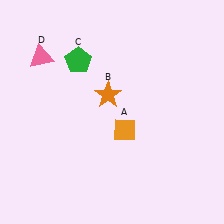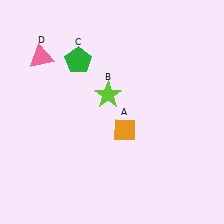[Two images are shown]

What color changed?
The star (B) changed from orange in Image 1 to lime in Image 2.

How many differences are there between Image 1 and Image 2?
There is 1 difference between the two images.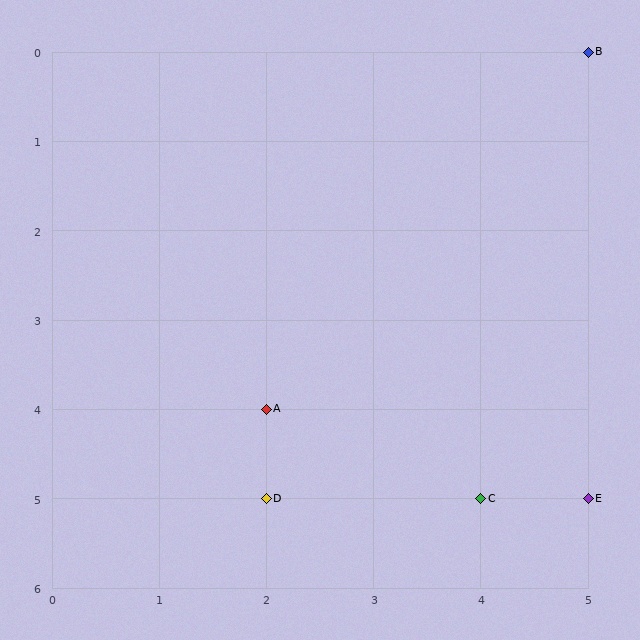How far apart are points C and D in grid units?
Points C and D are 2 columns apart.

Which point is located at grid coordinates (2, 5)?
Point D is at (2, 5).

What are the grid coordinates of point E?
Point E is at grid coordinates (5, 5).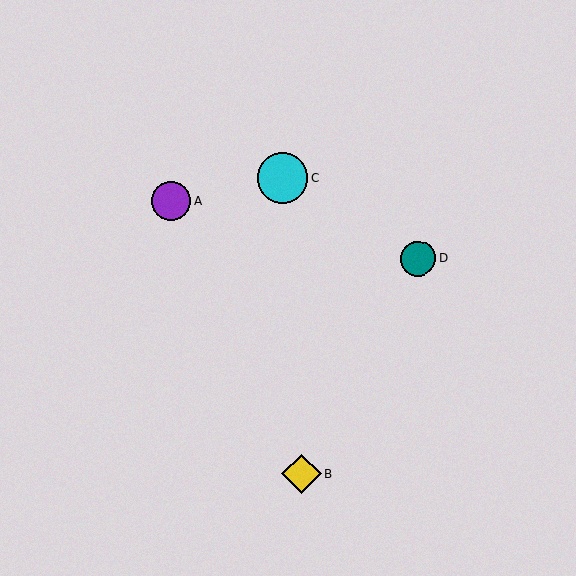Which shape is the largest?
The cyan circle (labeled C) is the largest.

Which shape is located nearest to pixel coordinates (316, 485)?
The yellow diamond (labeled B) at (302, 474) is nearest to that location.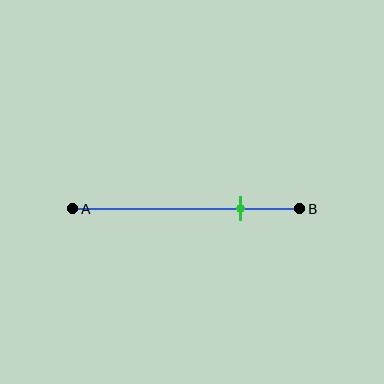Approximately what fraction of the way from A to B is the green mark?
The green mark is approximately 75% of the way from A to B.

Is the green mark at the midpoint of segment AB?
No, the mark is at about 75% from A, not at the 50% midpoint.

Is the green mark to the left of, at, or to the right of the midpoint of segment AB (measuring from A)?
The green mark is to the right of the midpoint of segment AB.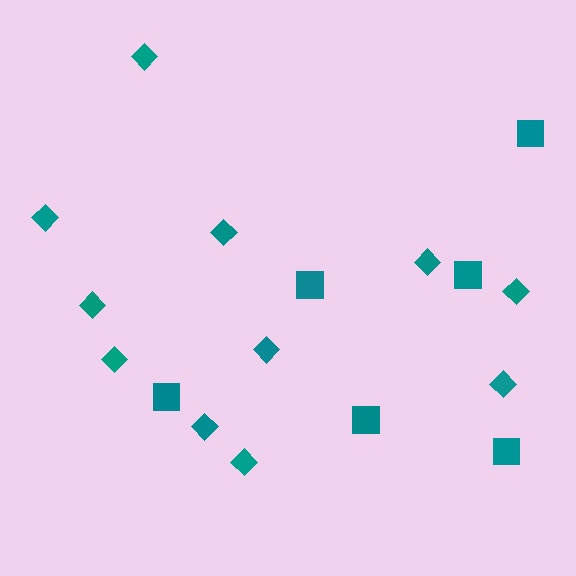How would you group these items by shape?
There are 2 groups: one group of diamonds (11) and one group of squares (6).